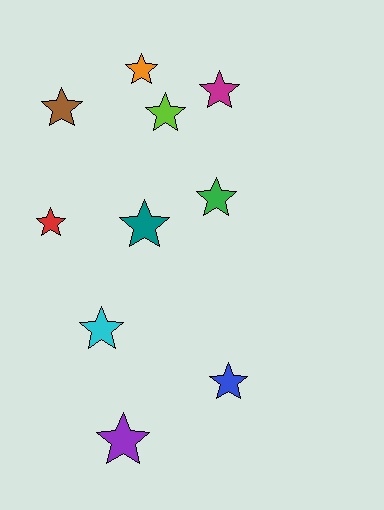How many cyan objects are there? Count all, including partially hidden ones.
There is 1 cyan object.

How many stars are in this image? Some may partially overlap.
There are 10 stars.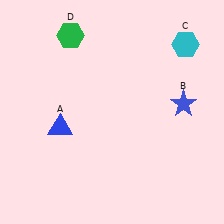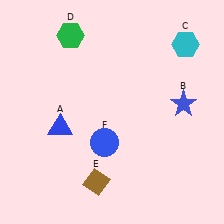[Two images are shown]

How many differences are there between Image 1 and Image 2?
There are 2 differences between the two images.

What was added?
A brown diamond (E), a blue circle (F) were added in Image 2.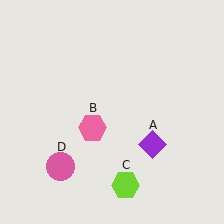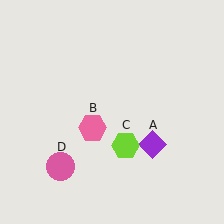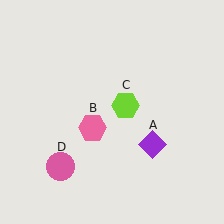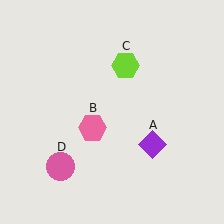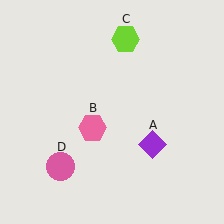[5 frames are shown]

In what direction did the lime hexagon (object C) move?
The lime hexagon (object C) moved up.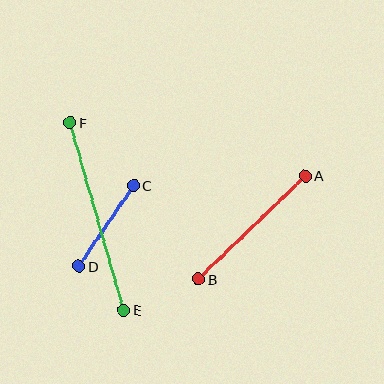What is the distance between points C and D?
The distance is approximately 98 pixels.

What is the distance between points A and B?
The distance is approximately 149 pixels.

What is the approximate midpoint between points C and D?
The midpoint is at approximately (106, 226) pixels.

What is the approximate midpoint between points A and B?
The midpoint is at approximately (252, 227) pixels.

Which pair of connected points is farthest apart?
Points E and F are farthest apart.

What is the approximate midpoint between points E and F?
The midpoint is at approximately (97, 216) pixels.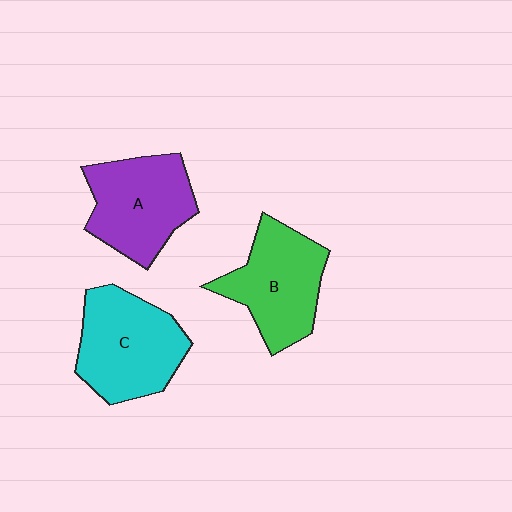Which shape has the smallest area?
Shape B (green).